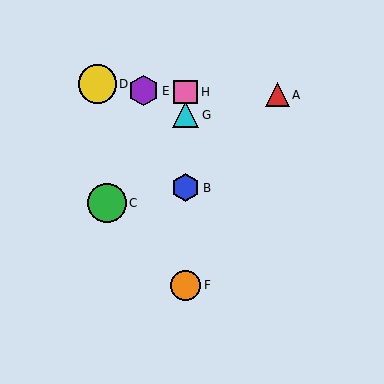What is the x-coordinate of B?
Object B is at x≈186.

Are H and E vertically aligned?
No, H is at x≈186 and E is at x≈144.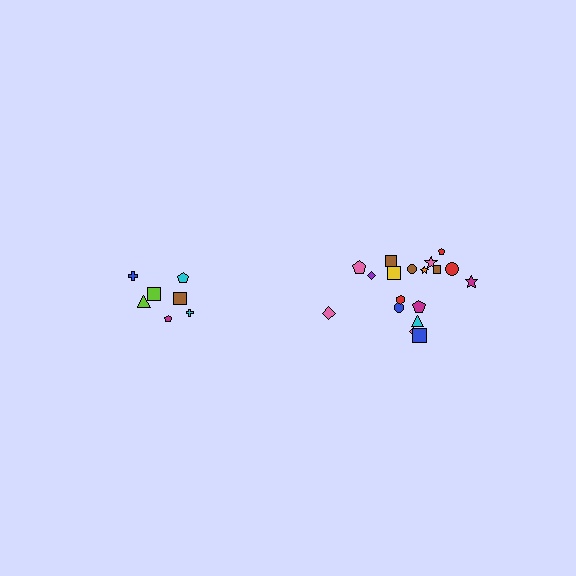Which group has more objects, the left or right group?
The right group.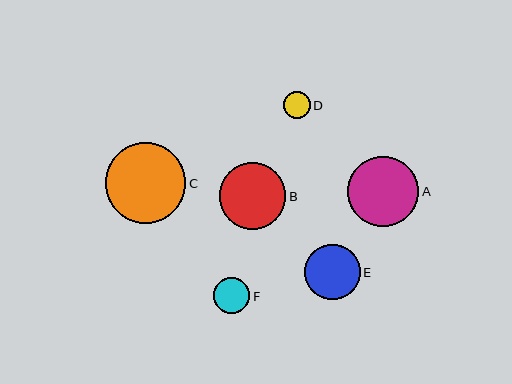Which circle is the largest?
Circle C is the largest with a size of approximately 81 pixels.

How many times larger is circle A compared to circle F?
Circle A is approximately 2.0 times the size of circle F.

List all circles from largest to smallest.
From largest to smallest: C, A, B, E, F, D.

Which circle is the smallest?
Circle D is the smallest with a size of approximately 27 pixels.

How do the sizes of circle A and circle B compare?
Circle A and circle B are approximately the same size.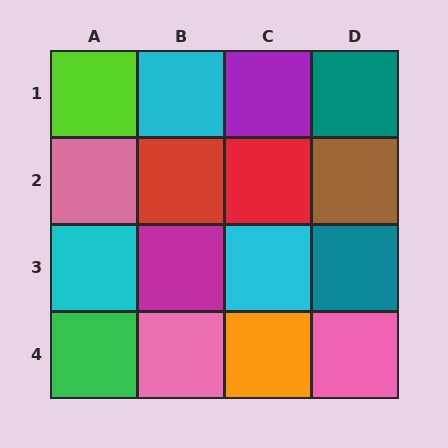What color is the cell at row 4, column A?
Green.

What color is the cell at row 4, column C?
Orange.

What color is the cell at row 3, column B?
Magenta.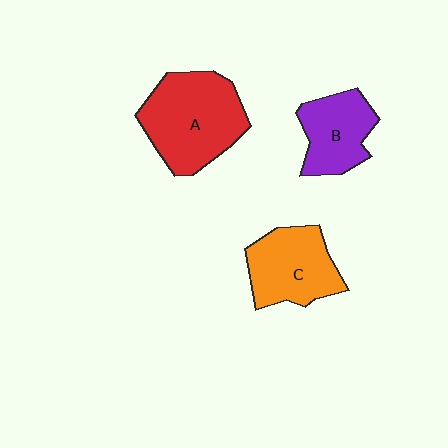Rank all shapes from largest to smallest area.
From largest to smallest: A (red), C (orange), B (purple).